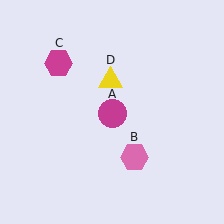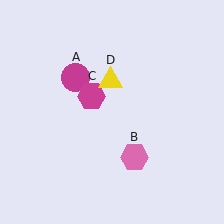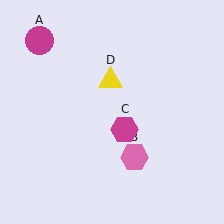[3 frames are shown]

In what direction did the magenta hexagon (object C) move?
The magenta hexagon (object C) moved down and to the right.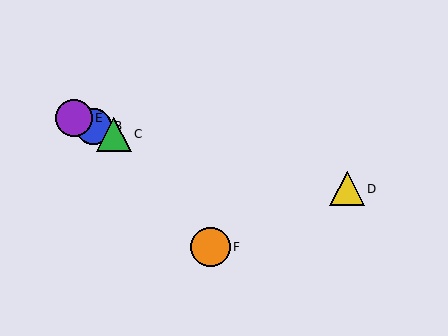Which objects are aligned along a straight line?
Objects A, B, C, E are aligned along a straight line.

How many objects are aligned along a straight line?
4 objects (A, B, C, E) are aligned along a straight line.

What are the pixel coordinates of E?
Object E is at (74, 118).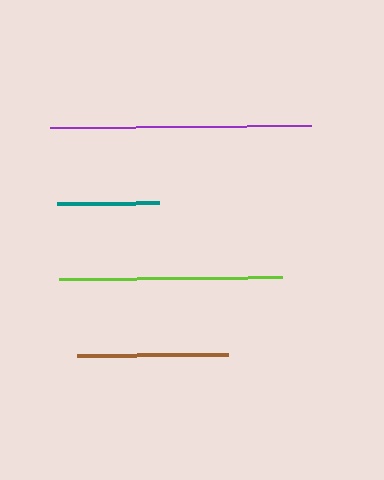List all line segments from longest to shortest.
From longest to shortest: purple, lime, brown, teal.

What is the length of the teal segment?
The teal segment is approximately 103 pixels long.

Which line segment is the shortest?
The teal line is the shortest at approximately 103 pixels.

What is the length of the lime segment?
The lime segment is approximately 223 pixels long.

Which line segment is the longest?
The purple line is the longest at approximately 261 pixels.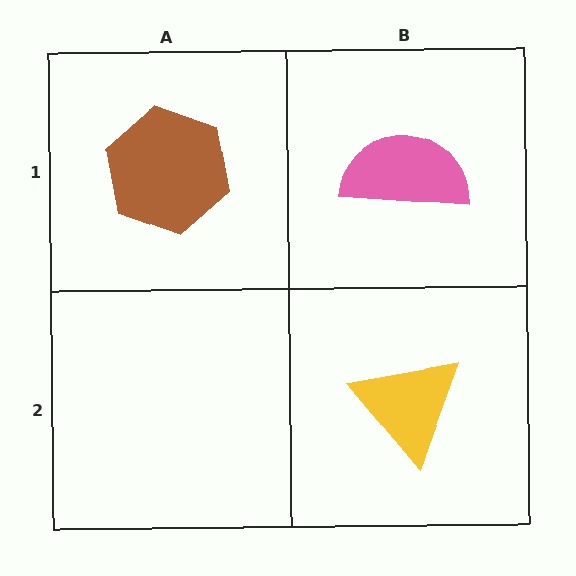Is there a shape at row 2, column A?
No, that cell is empty.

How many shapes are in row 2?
1 shape.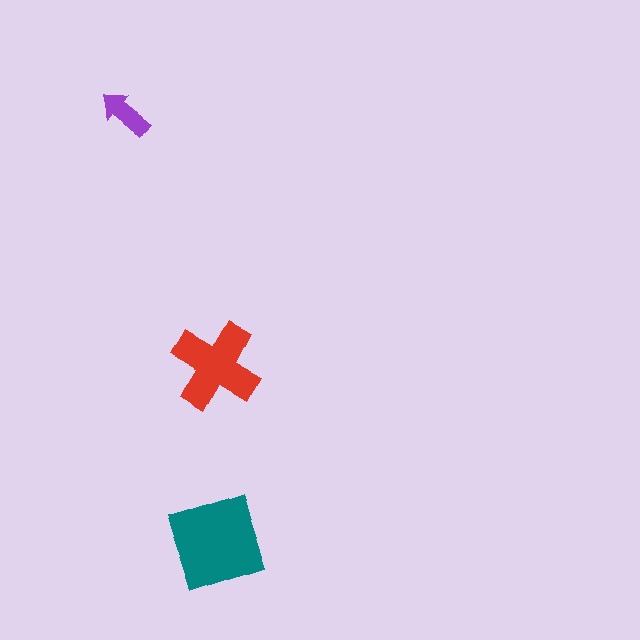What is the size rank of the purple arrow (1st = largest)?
3rd.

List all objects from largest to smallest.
The teal square, the red cross, the purple arrow.